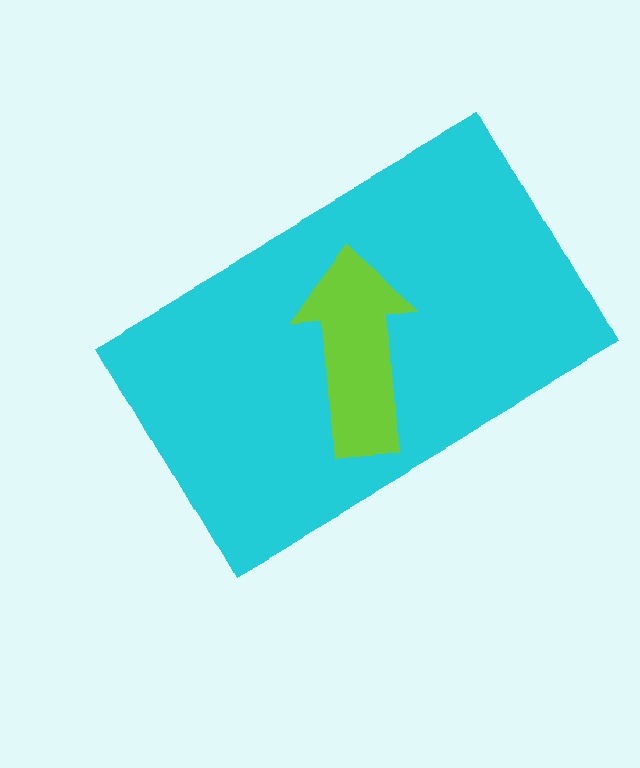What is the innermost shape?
The lime arrow.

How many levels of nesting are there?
2.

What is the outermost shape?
The cyan rectangle.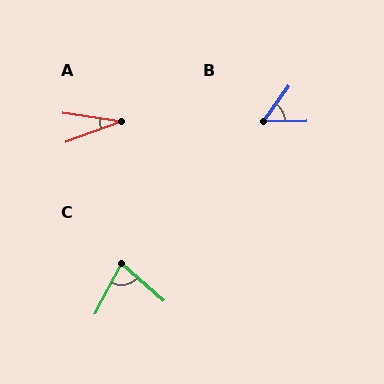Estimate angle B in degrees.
Approximately 54 degrees.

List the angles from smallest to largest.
A (28°), B (54°), C (77°).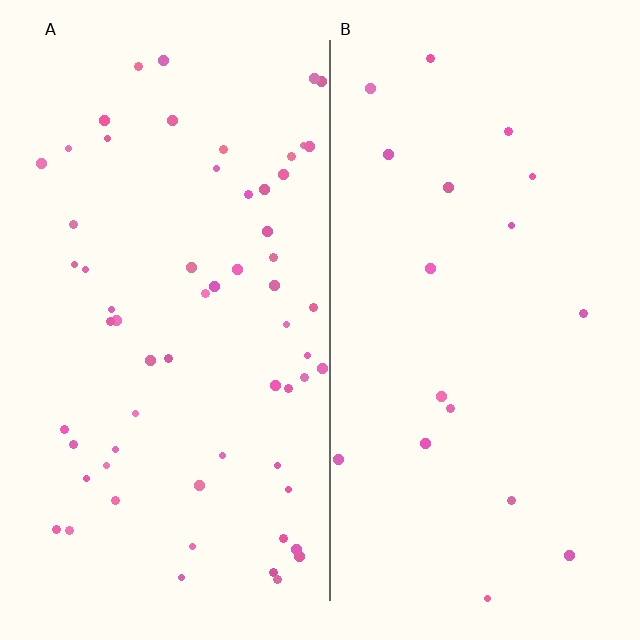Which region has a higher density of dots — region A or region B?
A (the left).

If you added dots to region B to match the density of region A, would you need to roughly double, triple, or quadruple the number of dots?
Approximately triple.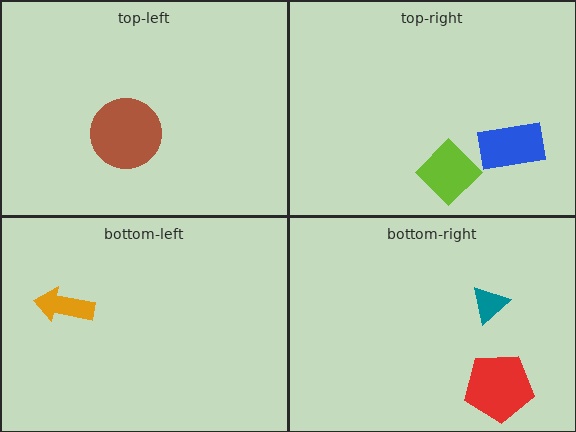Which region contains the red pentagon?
The bottom-right region.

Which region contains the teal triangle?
The bottom-right region.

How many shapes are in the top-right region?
2.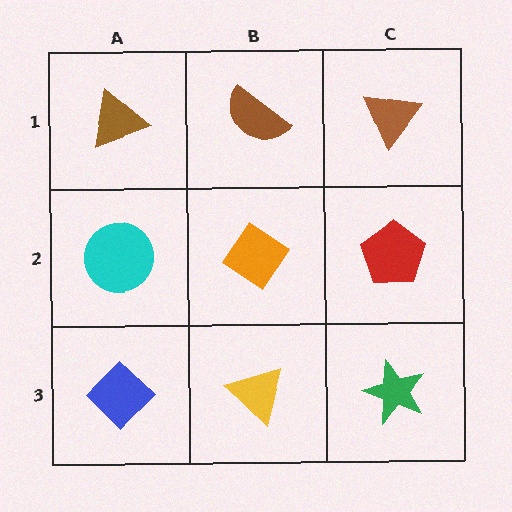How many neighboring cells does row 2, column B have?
4.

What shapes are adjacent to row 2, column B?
A brown semicircle (row 1, column B), a yellow triangle (row 3, column B), a cyan circle (row 2, column A), a red pentagon (row 2, column C).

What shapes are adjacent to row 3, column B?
An orange diamond (row 2, column B), a blue diamond (row 3, column A), a green star (row 3, column C).